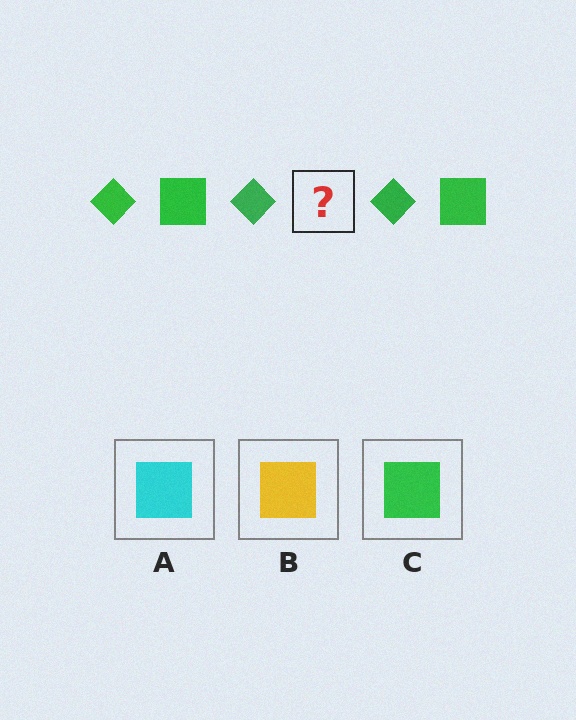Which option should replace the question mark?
Option C.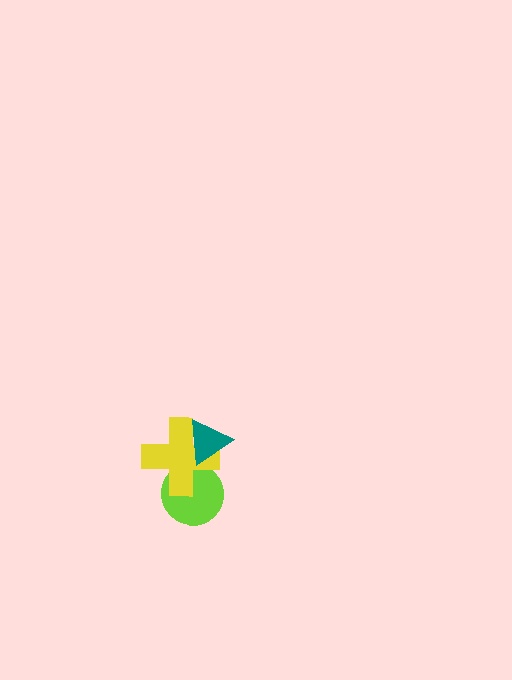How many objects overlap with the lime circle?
1 object overlaps with the lime circle.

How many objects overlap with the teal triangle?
1 object overlaps with the teal triangle.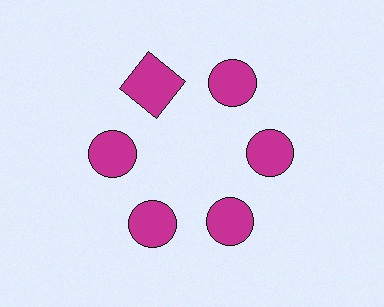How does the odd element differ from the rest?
It has a different shape: square instead of circle.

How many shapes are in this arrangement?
There are 6 shapes arranged in a ring pattern.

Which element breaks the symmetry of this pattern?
The magenta square at roughly the 11 o'clock position breaks the symmetry. All other shapes are magenta circles.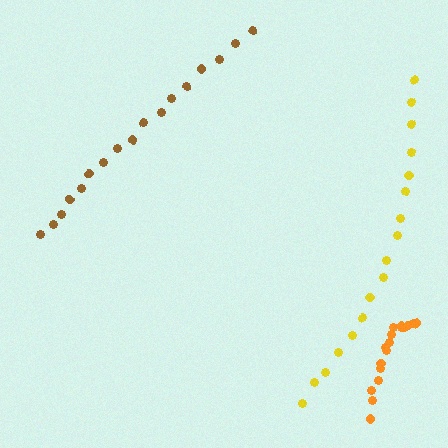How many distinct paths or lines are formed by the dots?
There are 3 distinct paths.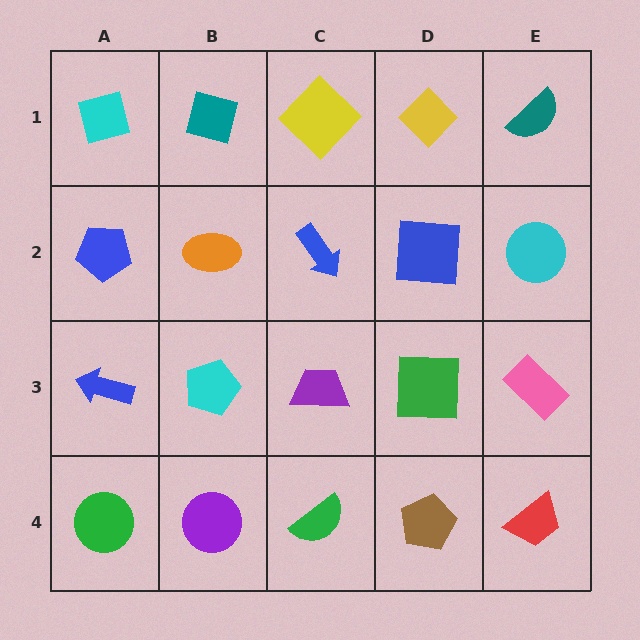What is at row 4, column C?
A green semicircle.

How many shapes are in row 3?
5 shapes.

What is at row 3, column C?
A purple trapezoid.